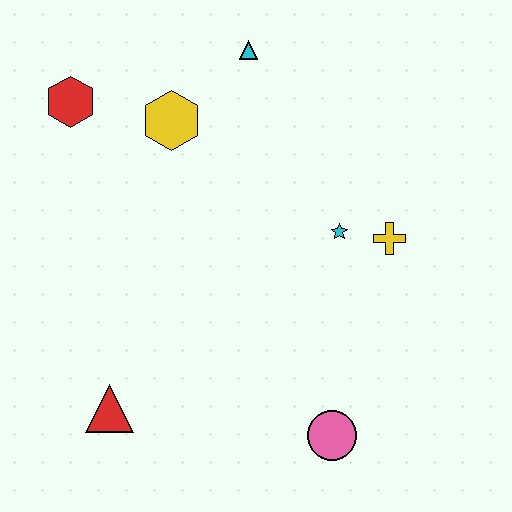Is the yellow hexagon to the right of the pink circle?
No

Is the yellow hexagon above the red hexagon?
No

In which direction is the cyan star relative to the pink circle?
The cyan star is above the pink circle.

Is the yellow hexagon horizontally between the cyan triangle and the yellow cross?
No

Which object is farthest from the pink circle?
The red hexagon is farthest from the pink circle.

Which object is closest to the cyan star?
The yellow cross is closest to the cyan star.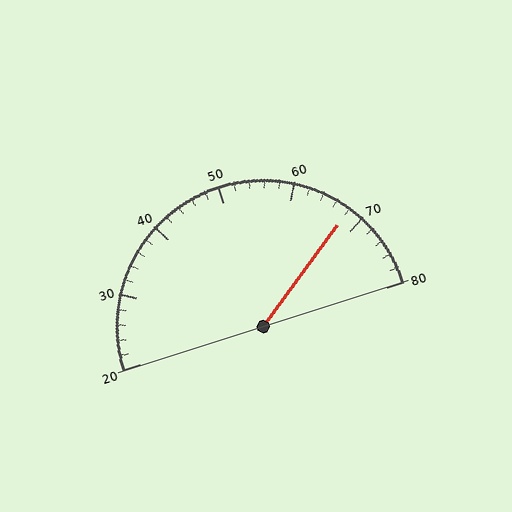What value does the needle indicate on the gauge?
The needle indicates approximately 68.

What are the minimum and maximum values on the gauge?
The gauge ranges from 20 to 80.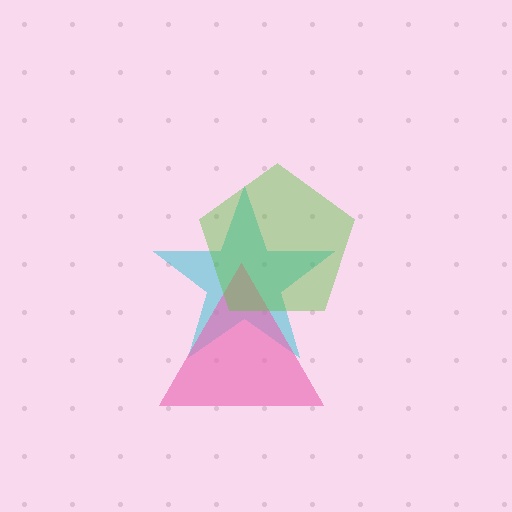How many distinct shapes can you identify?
There are 3 distinct shapes: a cyan star, a pink triangle, a lime pentagon.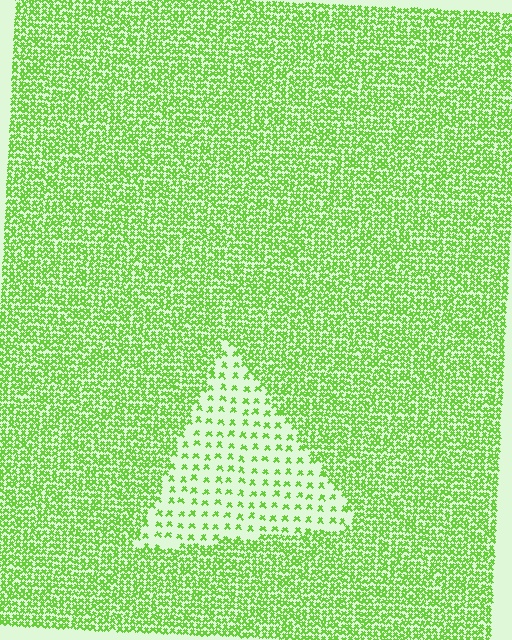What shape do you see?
I see a triangle.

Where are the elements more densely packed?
The elements are more densely packed outside the triangle boundary.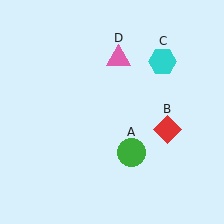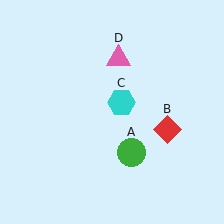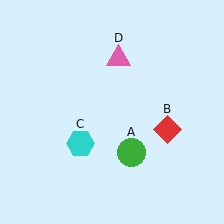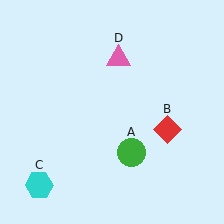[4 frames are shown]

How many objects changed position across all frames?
1 object changed position: cyan hexagon (object C).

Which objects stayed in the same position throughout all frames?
Green circle (object A) and red diamond (object B) and pink triangle (object D) remained stationary.